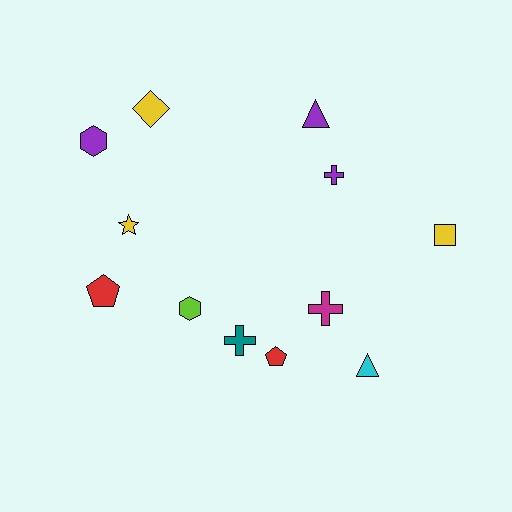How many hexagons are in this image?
There are 2 hexagons.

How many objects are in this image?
There are 12 objects.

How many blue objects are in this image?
There are no blue objects.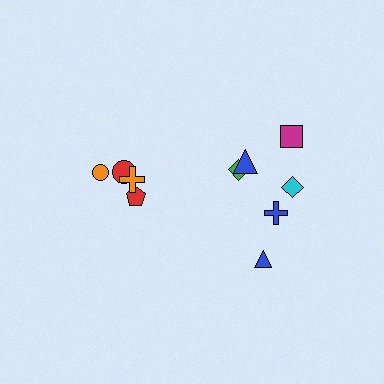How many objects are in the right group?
There are 6 objects.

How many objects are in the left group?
There are 4 objects.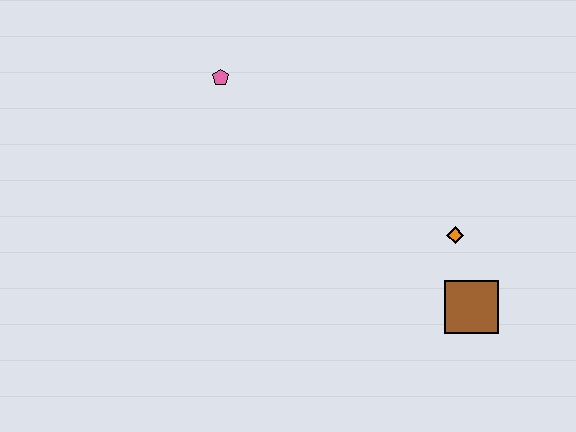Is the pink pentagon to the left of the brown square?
Yes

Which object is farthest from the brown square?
The pink pentagon is farthest from the brown square.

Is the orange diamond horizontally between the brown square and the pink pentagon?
Yes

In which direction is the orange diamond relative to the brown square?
The orange diamond is above the brown square.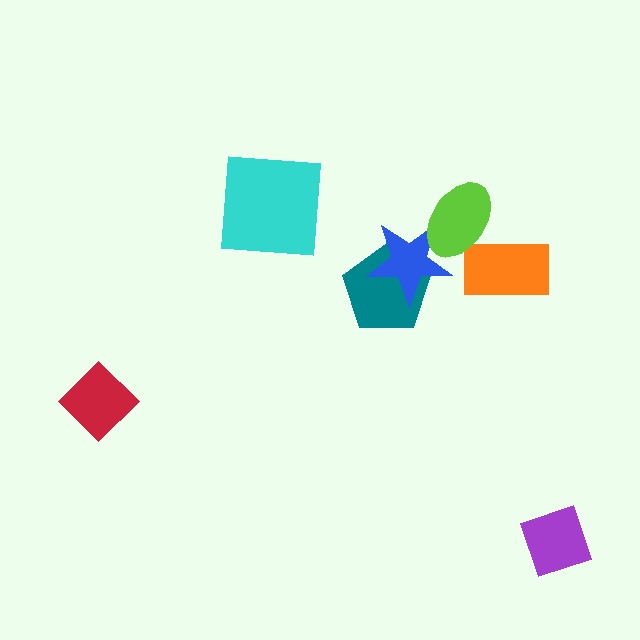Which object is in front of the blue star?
The lime ellipse is in front of the blue star.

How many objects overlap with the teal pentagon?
1 object overlaps with the teal pentagon.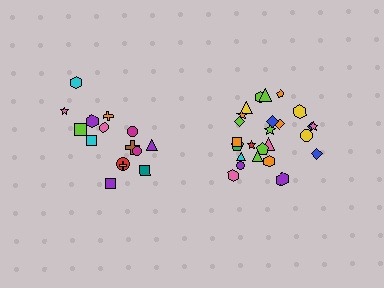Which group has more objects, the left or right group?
The right group.